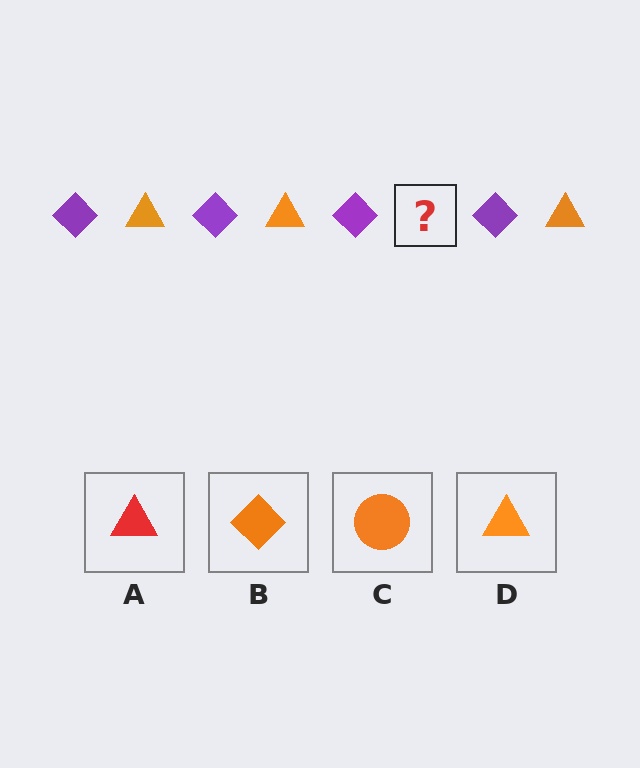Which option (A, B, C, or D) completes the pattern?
D.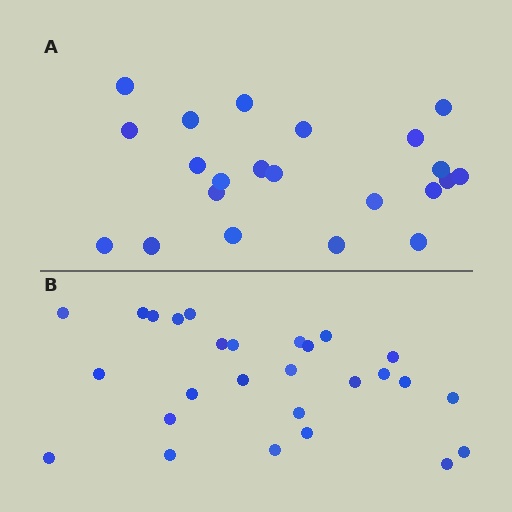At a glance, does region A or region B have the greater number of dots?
Region B (the bottom region) has more dots.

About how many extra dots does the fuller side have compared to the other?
Region B has about 5 more dots than region A.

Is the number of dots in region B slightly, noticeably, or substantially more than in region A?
Region B has only slightly more — the two regions are fairly close. The ratio is roughly 1.2 to 1.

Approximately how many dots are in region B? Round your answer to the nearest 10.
About 30 dots. (The exact count is 27, which rounds to 30.)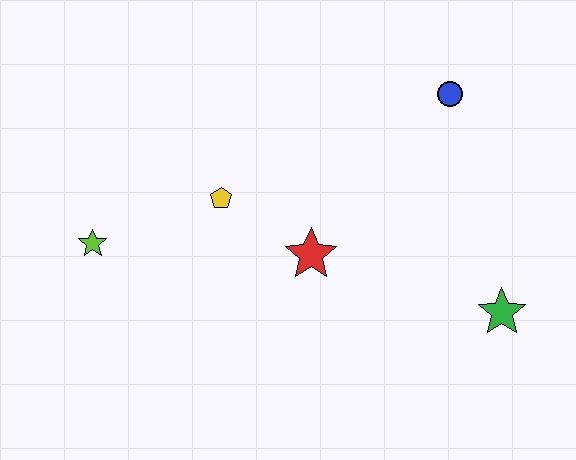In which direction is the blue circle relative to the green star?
The blue circle is above the green star.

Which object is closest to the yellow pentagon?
The red star is closest to the yellow pentagon.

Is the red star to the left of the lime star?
No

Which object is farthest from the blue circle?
The lime star is farthest from the blue circle.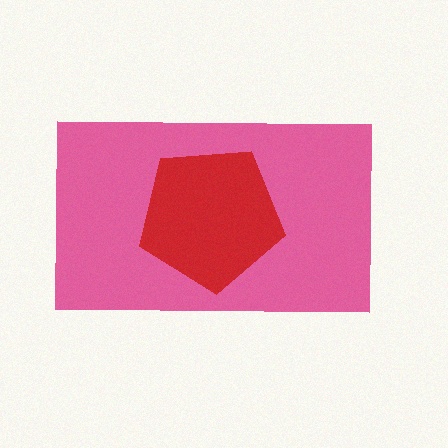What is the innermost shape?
The red pentagon.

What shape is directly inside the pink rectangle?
The red pentagon.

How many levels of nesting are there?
2.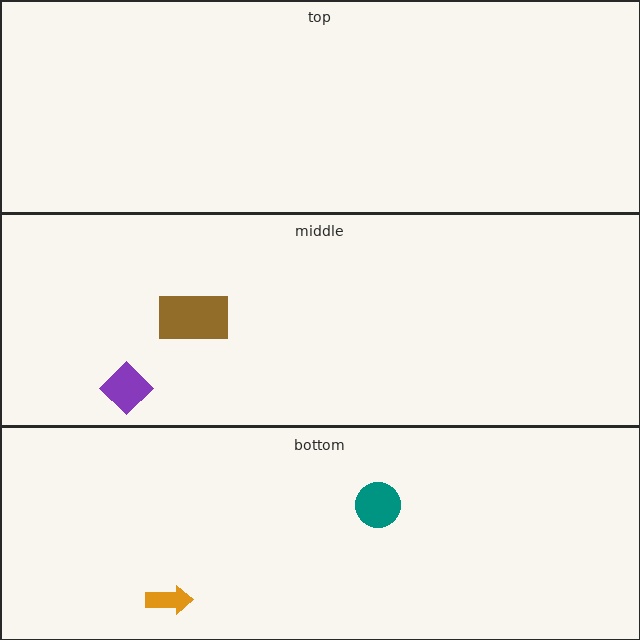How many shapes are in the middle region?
2.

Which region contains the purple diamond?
The middle region.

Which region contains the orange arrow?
The bottom region.